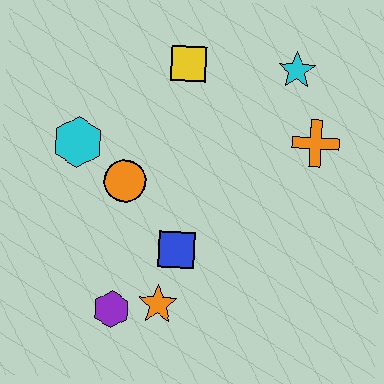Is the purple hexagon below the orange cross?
Yes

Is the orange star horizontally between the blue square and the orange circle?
Yes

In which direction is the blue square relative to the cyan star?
The blue square is below the cyan star.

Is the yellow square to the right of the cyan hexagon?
Yes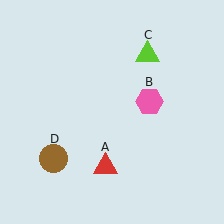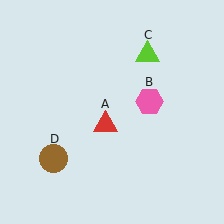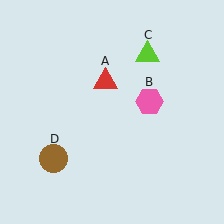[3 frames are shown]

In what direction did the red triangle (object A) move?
The red triangle (object A) moved up.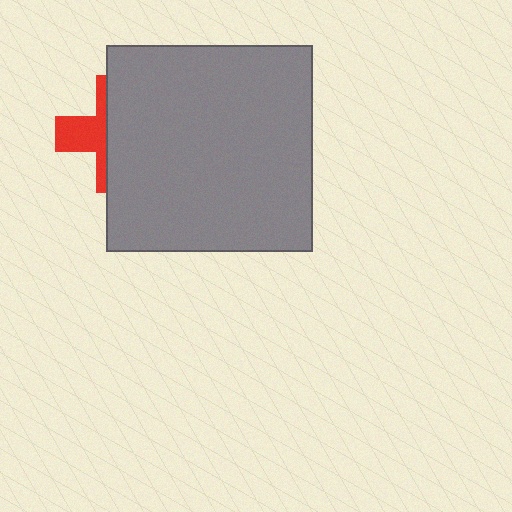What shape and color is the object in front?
The object in front is a gray rectangle.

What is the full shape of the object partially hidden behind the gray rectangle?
The partially hidden object is a red cross.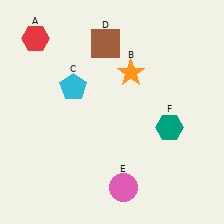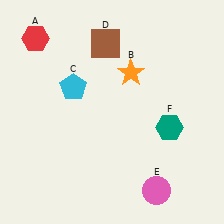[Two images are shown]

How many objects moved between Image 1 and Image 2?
1 object moved between the two images.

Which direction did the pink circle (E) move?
The pink circle (E) moved right.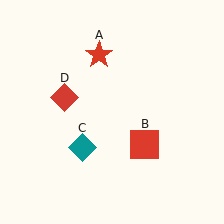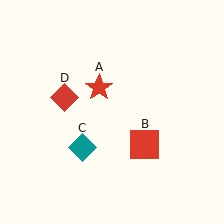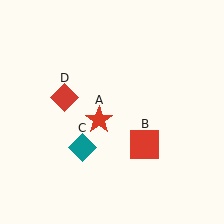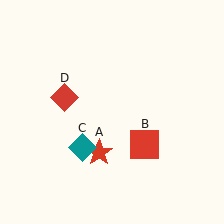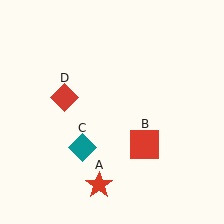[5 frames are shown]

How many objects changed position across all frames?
1 object changed position: red star (object A).